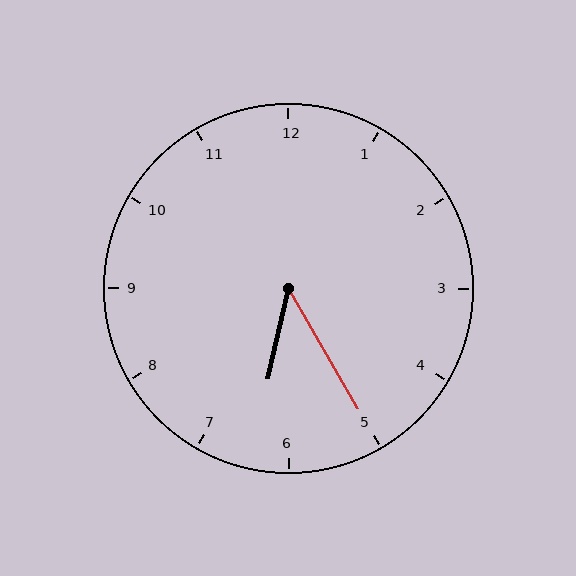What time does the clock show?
6:25.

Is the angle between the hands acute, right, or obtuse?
It is acute.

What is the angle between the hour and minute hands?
Approximately 42 degrees.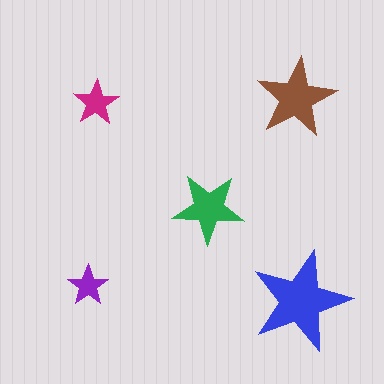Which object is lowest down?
The blue star is bottommost.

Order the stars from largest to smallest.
the blue one, the brown one, the green one, the magenta one, the purple one.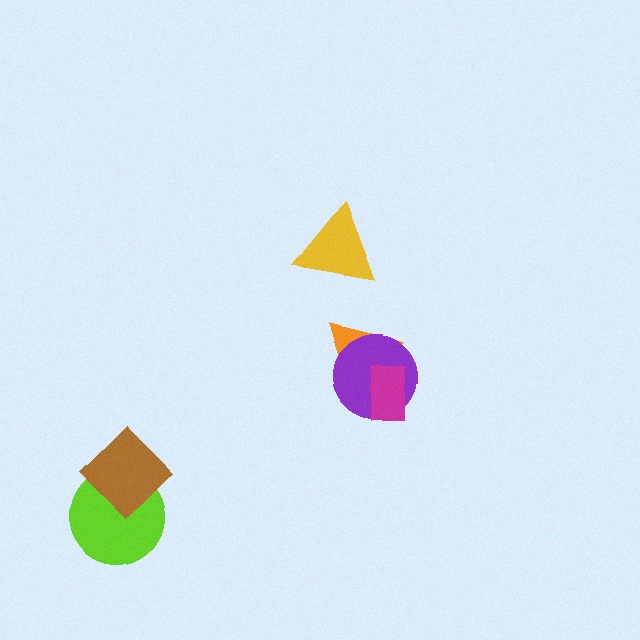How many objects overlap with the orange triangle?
2 objects overlap with the orange triangle.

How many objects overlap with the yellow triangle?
0 objects overlap with the yellow triangle.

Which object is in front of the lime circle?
The brown diamond is in front of the lime circle.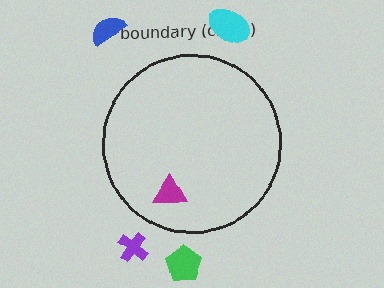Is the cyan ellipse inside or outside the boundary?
Outside.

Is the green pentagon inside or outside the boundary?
Outside.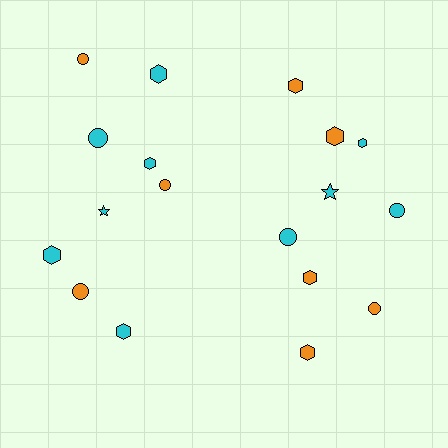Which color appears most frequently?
Cyan, with 10 objects.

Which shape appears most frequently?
Hexagon, with 9 objects.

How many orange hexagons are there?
There are 4 orange hexagons.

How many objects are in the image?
There are 18 objects.